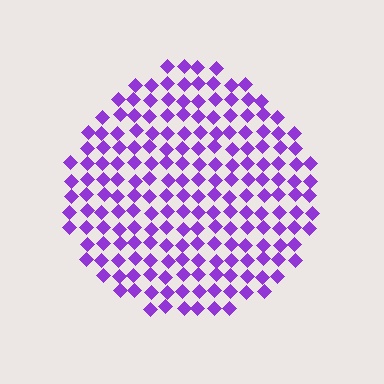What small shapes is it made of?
It is made of small diamonds.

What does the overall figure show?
The overall figure shows a circle.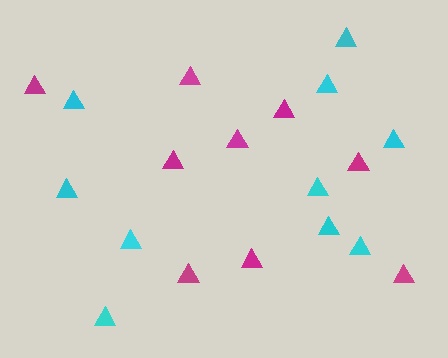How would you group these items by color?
There are 2 groups: one group of magenta triangles (9) and one group of cyan triangles (10).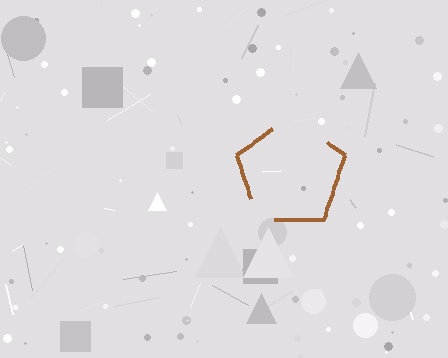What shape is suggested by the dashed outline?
The dashed outline suggests a pentagon.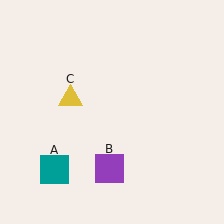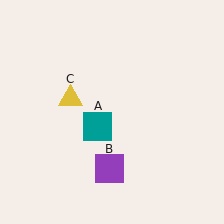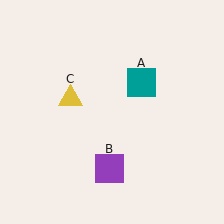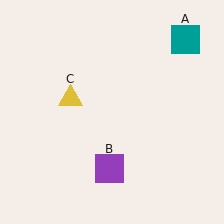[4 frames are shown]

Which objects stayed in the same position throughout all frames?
Purple square (object B) and yellow triangle (object C) remained stationary.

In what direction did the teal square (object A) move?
The teal square (object A) moved up and to the right.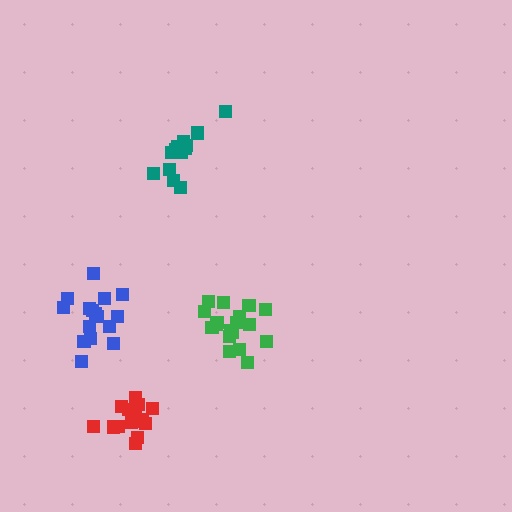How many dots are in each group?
Group 1: 15 dots, Group 2: 18 dots, Group 3: 14 dots, Group 4: 17 dots (64 total).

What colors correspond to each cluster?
The clusters are colored: red, green, teal, blue.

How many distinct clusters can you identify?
There are 4 distinct clusters.